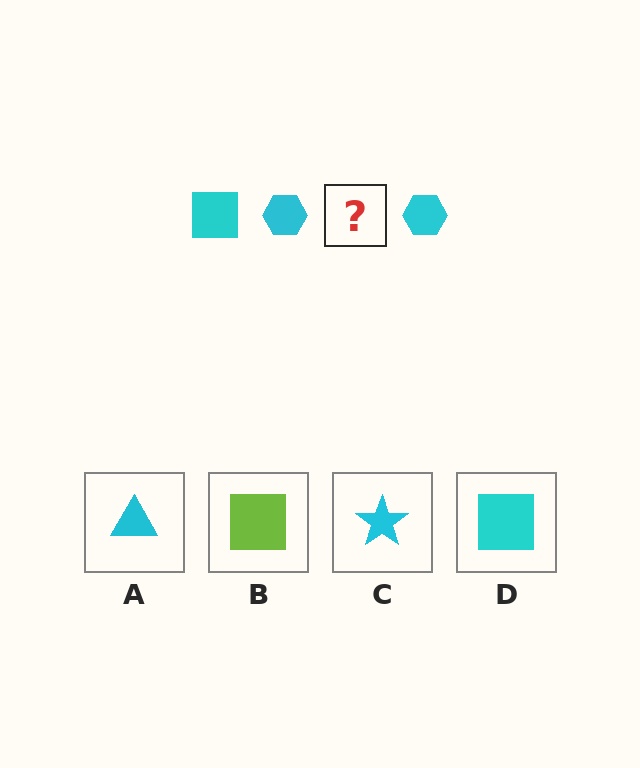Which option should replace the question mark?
Option D.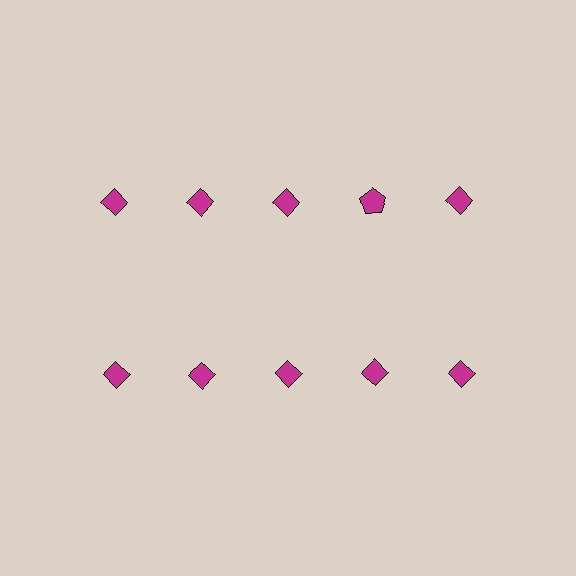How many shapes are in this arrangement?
There are 10 shapes arranged in a grid pattern.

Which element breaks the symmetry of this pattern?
The magenta pentagon in the top row, second from right column breaks the symmetry. All other shapes are magenta diamonds.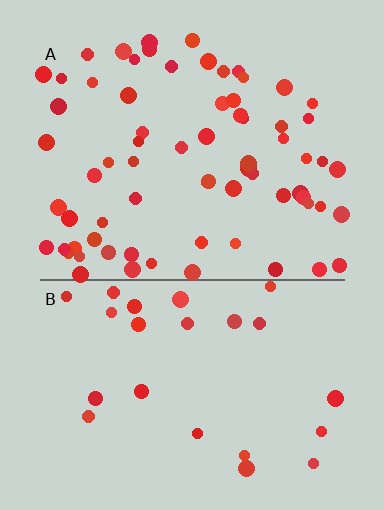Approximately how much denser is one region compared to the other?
Approximately 2.9× — region A over region B.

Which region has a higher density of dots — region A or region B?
A (the top).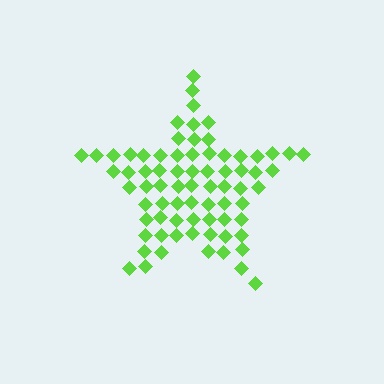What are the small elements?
The small elements are diamonds.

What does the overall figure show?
The overall figure shows a star.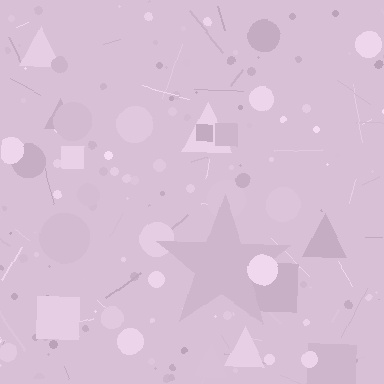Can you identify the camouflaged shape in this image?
The camouflaged shape is a star.